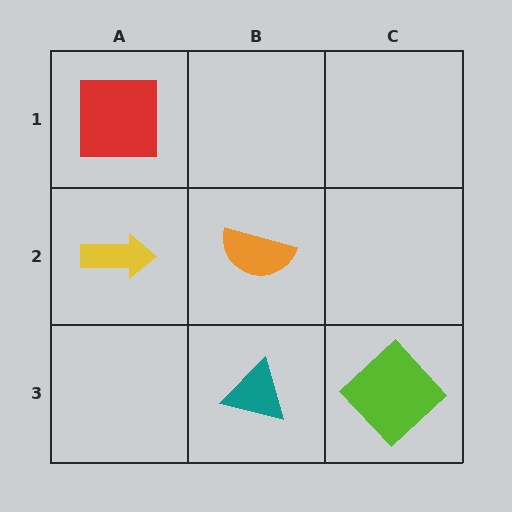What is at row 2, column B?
An orange semicircle.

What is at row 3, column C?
A lime diamond.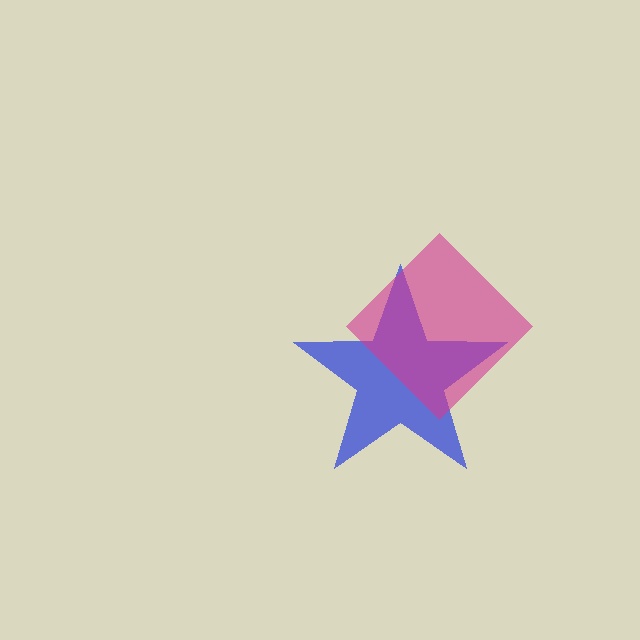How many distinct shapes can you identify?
There are 2 distinct shapes: a blue star, a magenta diamond.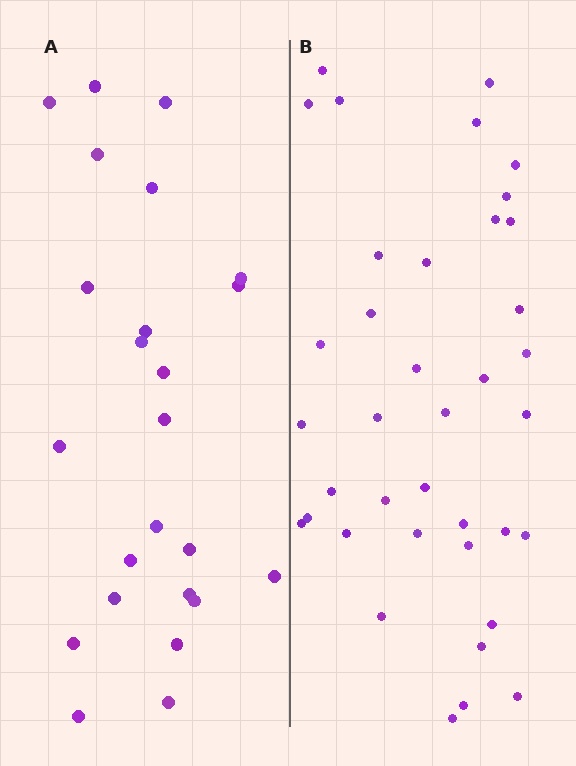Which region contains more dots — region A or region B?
Region B (the right region) has more dots.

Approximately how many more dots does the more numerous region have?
Region B has approximately 15 more dots than region A.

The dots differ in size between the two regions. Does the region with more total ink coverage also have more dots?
No. Region A has more total ink coverage because its dots are larger, but region B actually contains more individual dots. Total area can be misleading — the number of items is what matters here.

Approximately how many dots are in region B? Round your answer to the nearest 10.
About 40 dots. (The exact count is 38, which rounds to 40.)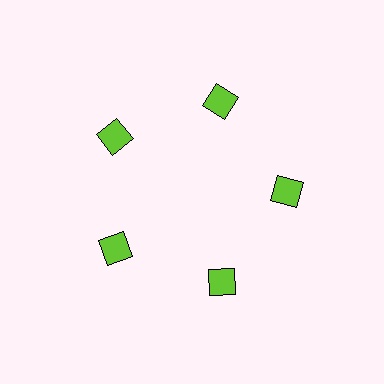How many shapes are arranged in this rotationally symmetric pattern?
There are 5 shapes, arranged in 5 groups of 1.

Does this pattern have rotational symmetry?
Yes, this pattern has 5-fold rotational symmetry. It looks the same after rotating 72 degrees around the center.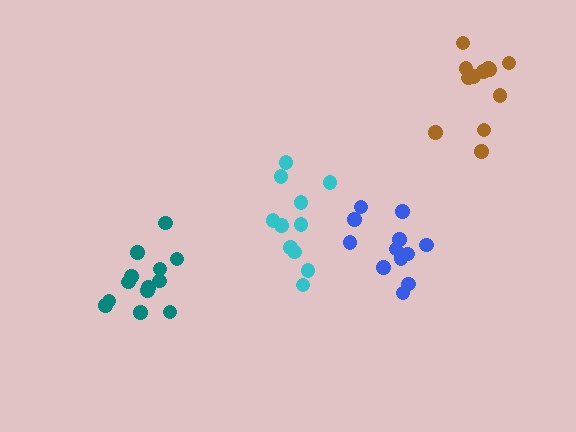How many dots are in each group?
Group 1: 13 dots, Group 2: 11 dots, Group 3: 12 dots, Group 4: 13 dots (49 total).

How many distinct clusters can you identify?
There are 4 distinct clusters.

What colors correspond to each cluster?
The clusters are colored: teal, cyan, brown, blue.